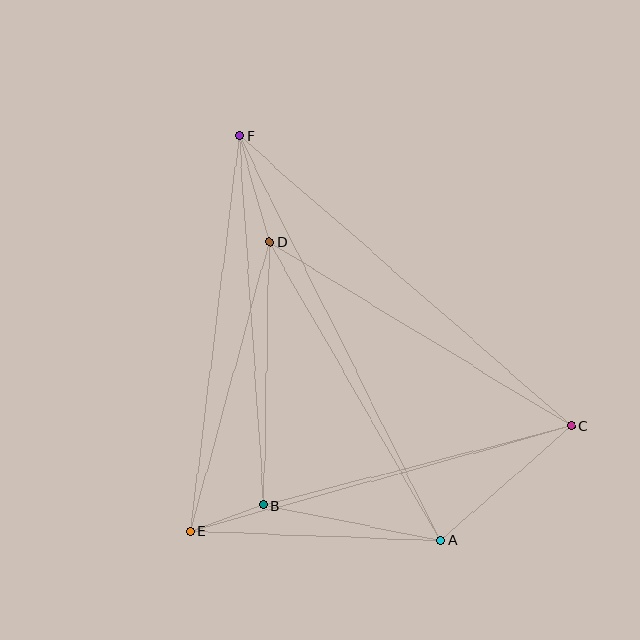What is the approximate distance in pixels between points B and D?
The distance between B and D is approximately 264 pixels.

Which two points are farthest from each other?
Points A and F are farthest from each other.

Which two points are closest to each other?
Points B and E are closest to each other.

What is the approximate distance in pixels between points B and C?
The distance between B and C is approximately 318 pixels.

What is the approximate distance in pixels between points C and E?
The distance between C and E is approximately 396 pixels.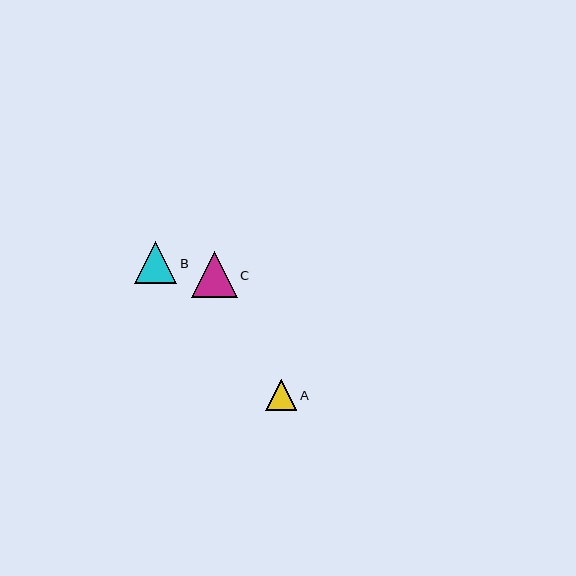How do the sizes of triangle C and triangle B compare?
Triangle C and triangle B are approximately the same size.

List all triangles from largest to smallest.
From largest to smallest: C, B, A.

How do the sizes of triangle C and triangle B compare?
Triangle C and triangle B are approximately the same size.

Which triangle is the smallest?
Triangle A is the smallest with a size of approximately 31 pixels.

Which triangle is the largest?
Triangle C is the largest with a size of approximately 45 pixels.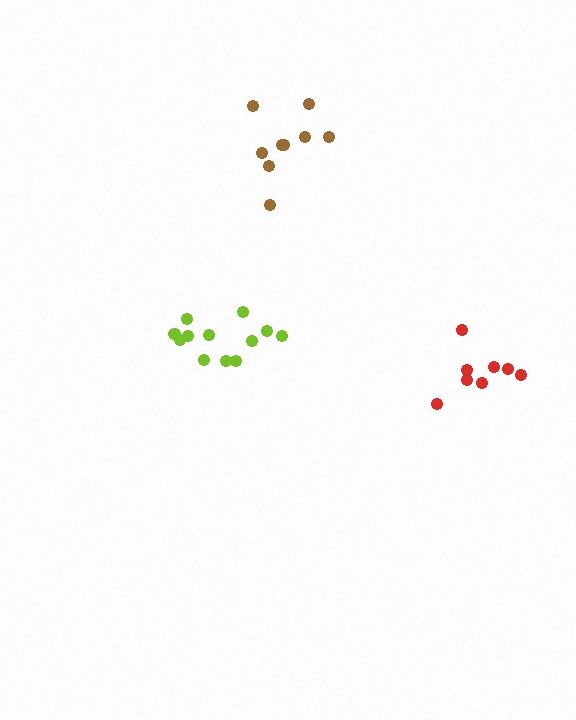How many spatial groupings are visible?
There are 3 spatial groupings.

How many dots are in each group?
Group 1: 8 dots, Group 2: 9 dots, Group 3: 12 dots (29 total).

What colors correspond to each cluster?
The clusters are colored: red, brown, lime.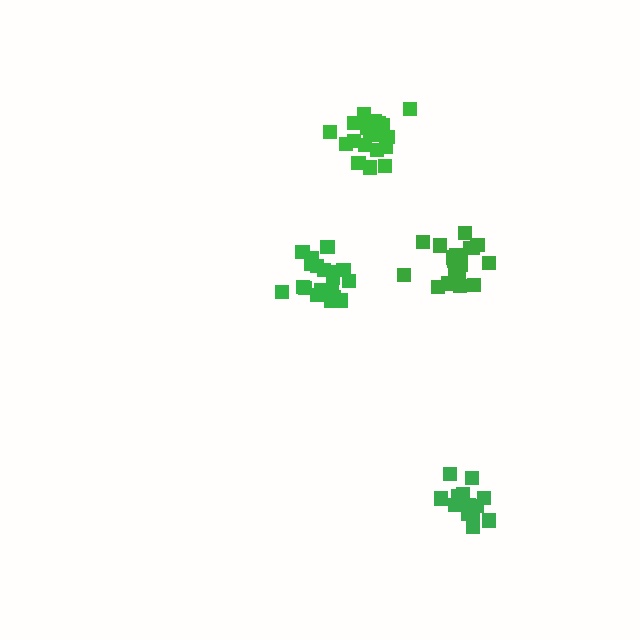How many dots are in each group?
Group 1: 21 dots, Group 2: 21 dots, Group 3: 21 dots, Group 4: 15 dots (78 total).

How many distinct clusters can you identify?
There are 4 distinct clusters.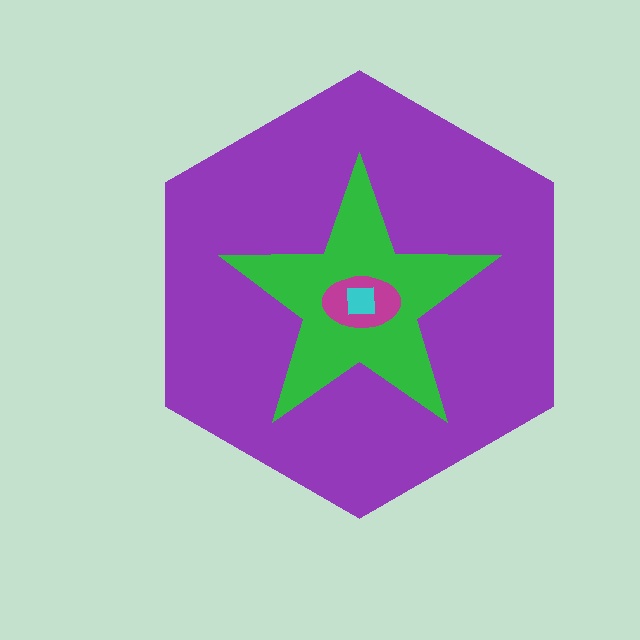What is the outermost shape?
The purple hexagon.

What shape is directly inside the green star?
The magenta ellipse.